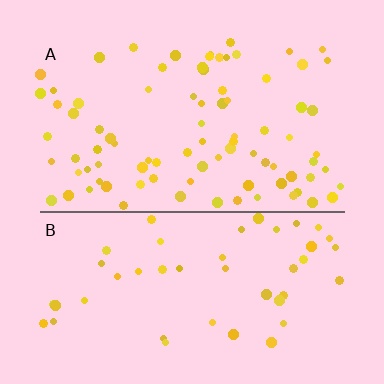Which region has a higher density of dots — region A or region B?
A (the top).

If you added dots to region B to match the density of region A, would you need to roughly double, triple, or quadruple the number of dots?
Approximately double.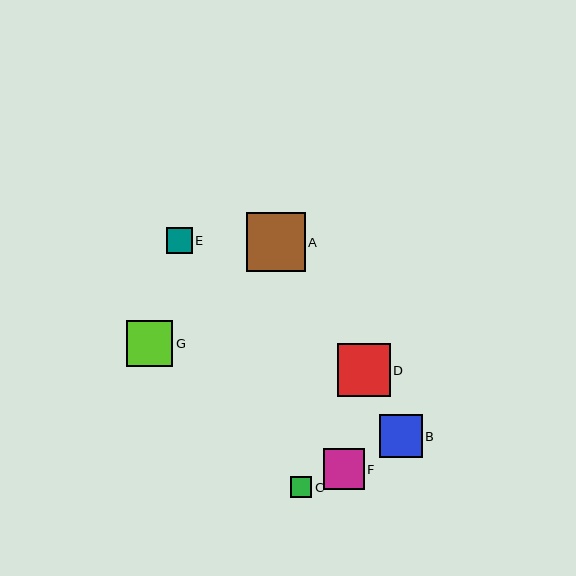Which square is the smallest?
Square C is the smallest with a size of approximately 21 pixels.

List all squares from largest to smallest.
From largest to smallest: A, D, G, B, F, E, C.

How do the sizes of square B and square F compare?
Square B and square F are approximately the same size.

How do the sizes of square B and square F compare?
Square B and square F are approximately the same size.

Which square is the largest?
Square A is the largest with a size of approximately 58 pixels.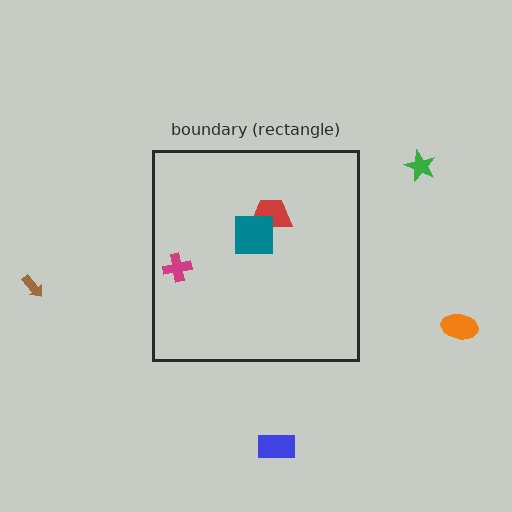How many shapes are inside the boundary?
3 inside, 4 outside.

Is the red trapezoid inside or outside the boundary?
Inside.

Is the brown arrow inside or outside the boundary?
Outside.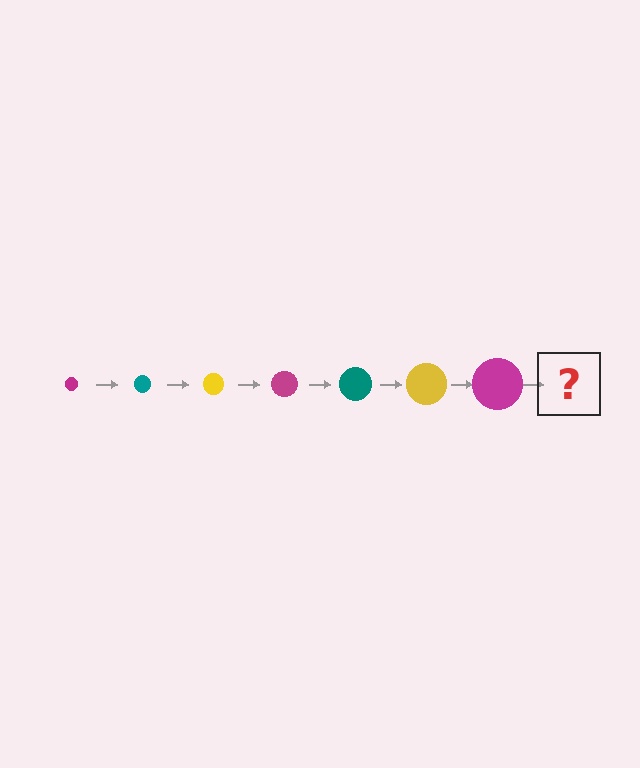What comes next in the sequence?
The next element should be a teal circle, larger than the previous one.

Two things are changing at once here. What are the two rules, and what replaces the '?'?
The two rules are that the circle grows larger each step and the color cycles through magenta, teal, and yellow. The '?' should be a teal circle, larger than the previous one.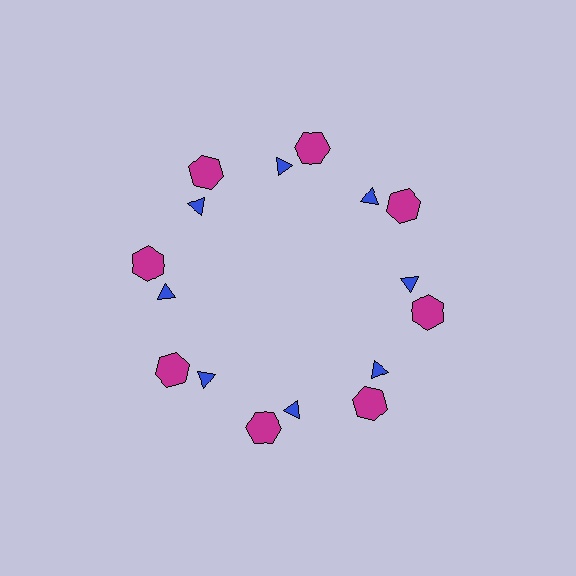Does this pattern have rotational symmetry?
Yes, this pattern has 8-fold rotational symmetry. It looks the same after rotating 45 degrees around the center.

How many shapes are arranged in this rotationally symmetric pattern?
There are 16 shapes, arranged in 8 groups of 2.